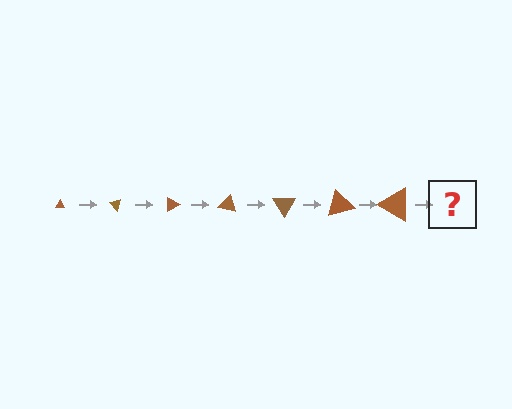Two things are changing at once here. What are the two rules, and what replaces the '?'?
The two rules are that the triangle grows larger each step and it rotates 45 degrees each step. The '?' should be a triangle, larger than the previous one and rotated 315 degrees from the start.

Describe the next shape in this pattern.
It should be a triangle, larger than the previous one and rotated 315 degrees from the start.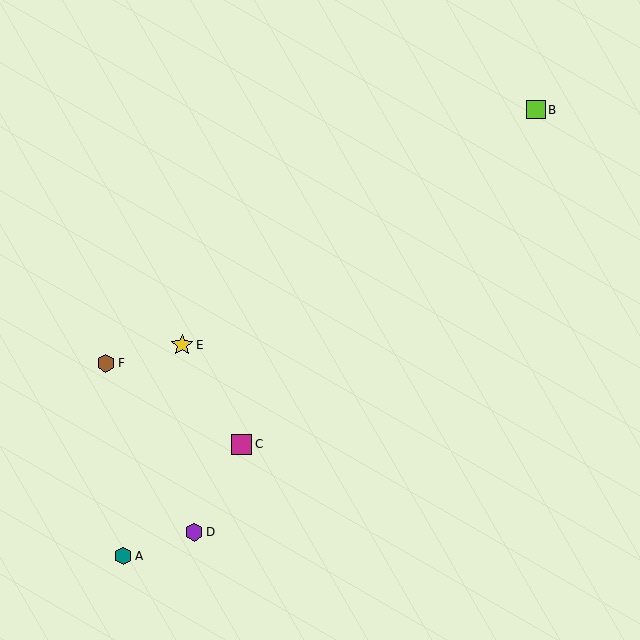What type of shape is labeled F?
Shape F is a brown hexagon.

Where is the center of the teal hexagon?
The center of the teal hexagon is at (123, 556).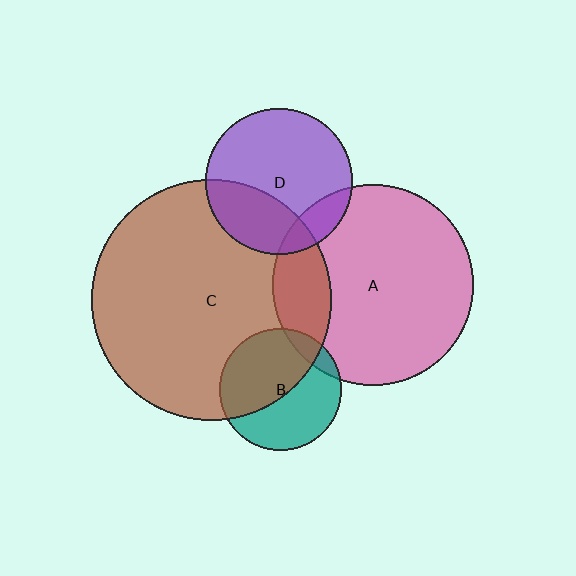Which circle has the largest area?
Circle C (brown).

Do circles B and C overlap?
Yes.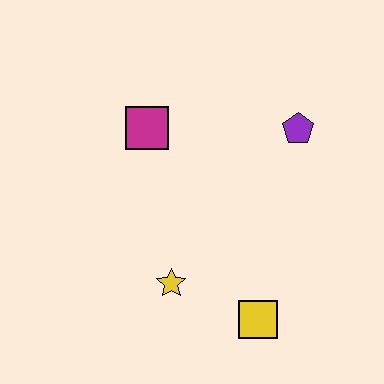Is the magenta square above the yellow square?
Yes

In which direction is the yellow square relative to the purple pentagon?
The yellow square is below the purple pentagon.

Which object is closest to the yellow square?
The yellow star is closest to the yellow square.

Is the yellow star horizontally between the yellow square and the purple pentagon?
No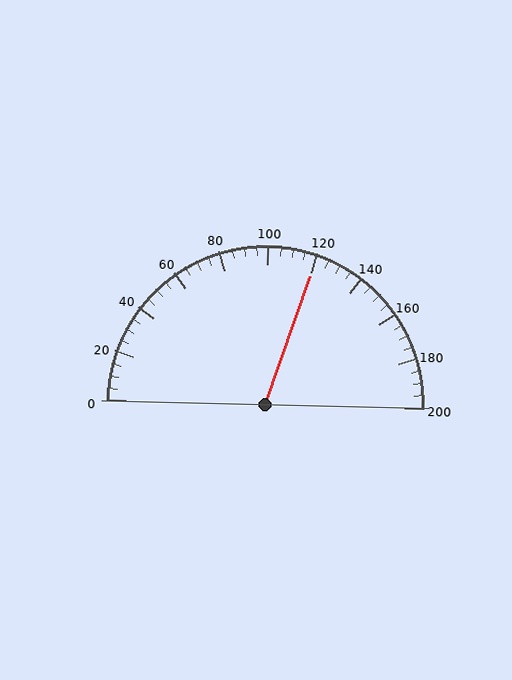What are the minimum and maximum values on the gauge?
The gauge ranges from 0 to 200.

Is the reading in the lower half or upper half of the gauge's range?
The reading is in the upper half of the range (0 to 200).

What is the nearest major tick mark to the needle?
The nearest major tick mark is 120.